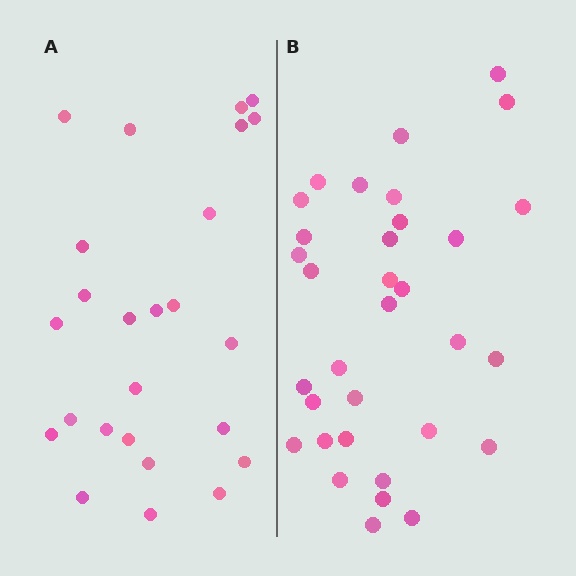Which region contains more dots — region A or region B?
Region B (the right region) has more dots.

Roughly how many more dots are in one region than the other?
Region B has roughly 8 or so more dots than region A.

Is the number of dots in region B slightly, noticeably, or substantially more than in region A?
Region B has noticeably more, but not dramatically so. The ratio is roughly 1.3 to 1.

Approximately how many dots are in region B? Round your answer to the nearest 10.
About 30 dots. (The exact count is 33, which rounds to 30.)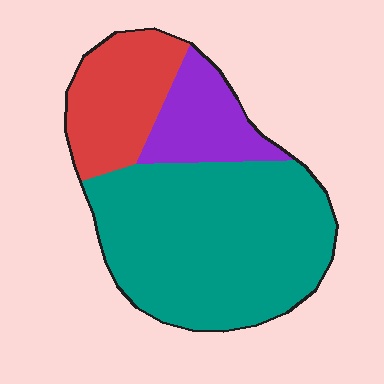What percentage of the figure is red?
Red covers roughly 20% of the figure.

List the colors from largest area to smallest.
From largest to smallest: teal, red, purple.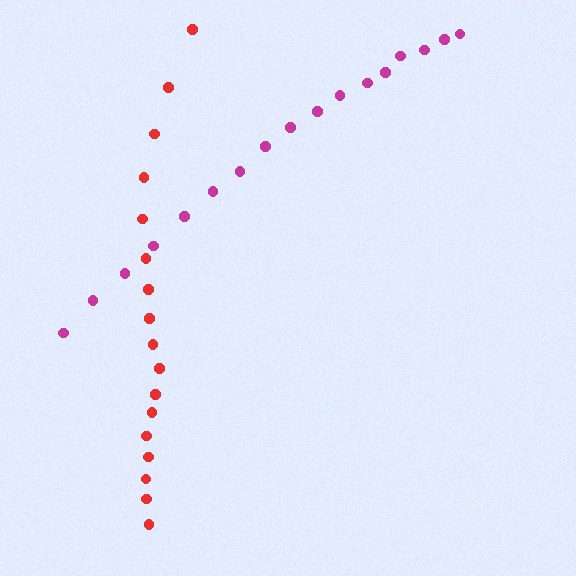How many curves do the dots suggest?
There are 2 distinct paths.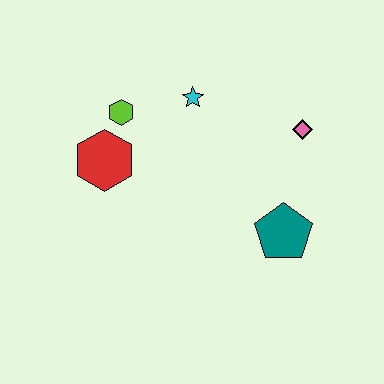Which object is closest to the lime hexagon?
The red hexagon is closest to the lime hexagon.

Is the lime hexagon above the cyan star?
No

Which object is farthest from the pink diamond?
The red hexagon is farthest from the pink diamond.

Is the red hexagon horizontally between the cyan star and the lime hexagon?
No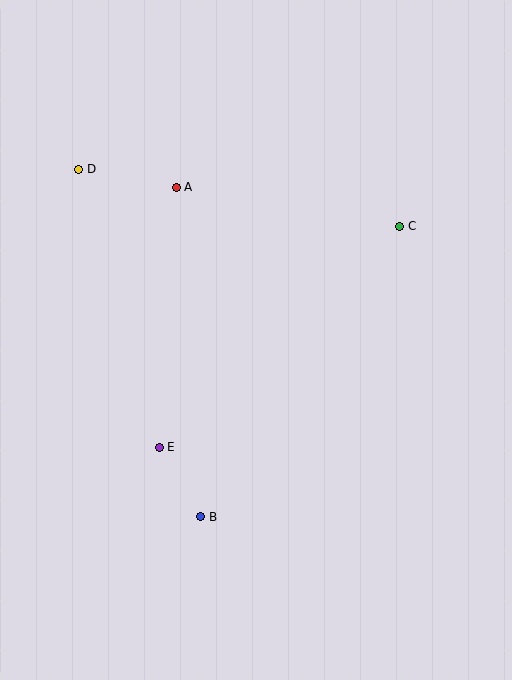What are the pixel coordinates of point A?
Point A is at (176, 187).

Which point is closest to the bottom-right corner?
Point B is closest to the bottom-right corner.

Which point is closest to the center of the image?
Point E at (159, 447) is closest to the center.